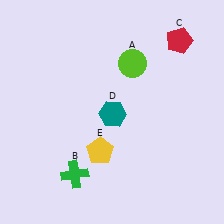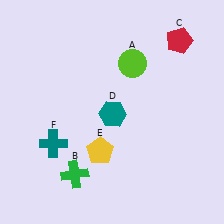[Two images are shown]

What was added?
A teal cross (F) was added in Image 2.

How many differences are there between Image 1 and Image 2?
There is 1 difference between the two images.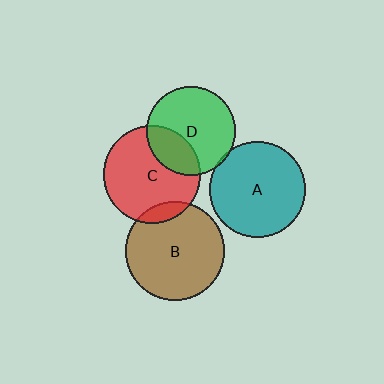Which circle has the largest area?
Circle B (brown).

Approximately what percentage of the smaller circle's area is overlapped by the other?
Approximately 30%.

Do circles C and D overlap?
Yes.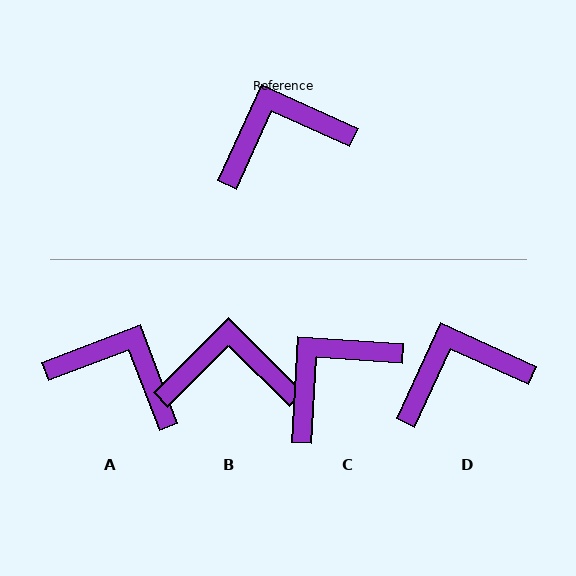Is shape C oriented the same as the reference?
No, it is off by about 21 degrees.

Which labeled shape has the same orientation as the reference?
D.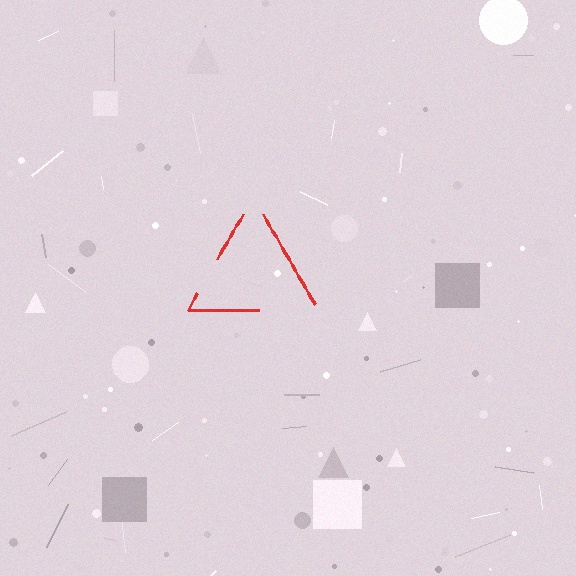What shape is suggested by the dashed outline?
The dashed outline suggests a triangle.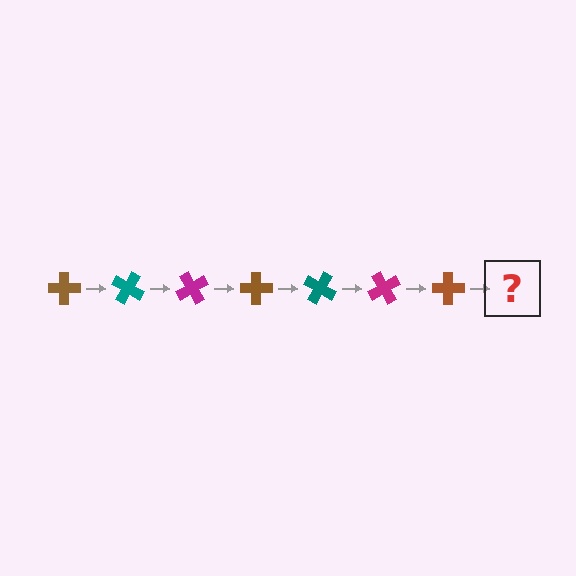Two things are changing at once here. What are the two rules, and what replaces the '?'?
The two rules are that it rotates 30 degrees each step and the color cycles through brown, teal, and magenta. The '?' should be a teal cross, rotated 210 degrees from the start.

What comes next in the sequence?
The next element should be a teal cross, rotated 210 degrees from the start.